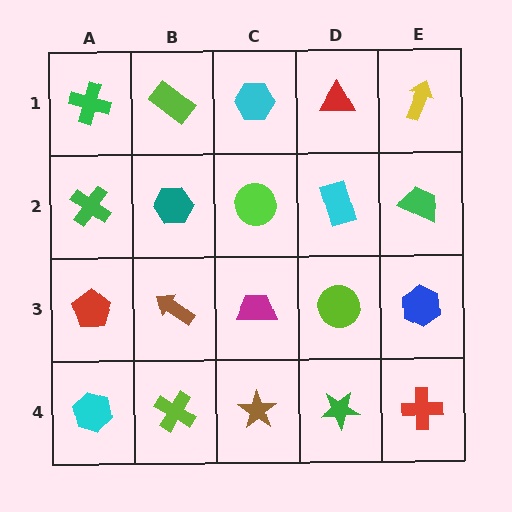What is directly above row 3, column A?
A green cross.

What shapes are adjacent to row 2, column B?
A lime rectangle (row 1, column B), a brown arrow (row 3, column B), a green cross (row 2, column A), a lime circle (row 2, column C).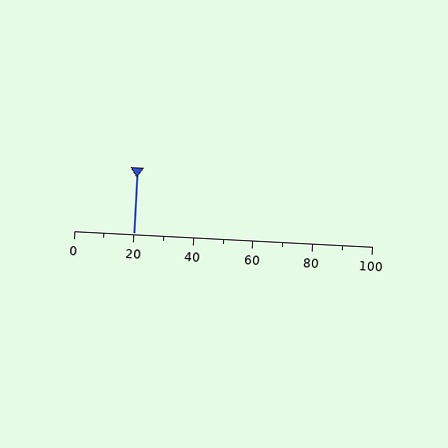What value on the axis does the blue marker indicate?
The marker indicates approximately 20.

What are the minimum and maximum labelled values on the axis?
The axis runs from 0 to 100.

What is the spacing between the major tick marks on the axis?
The major ticks are spaced 20 apart.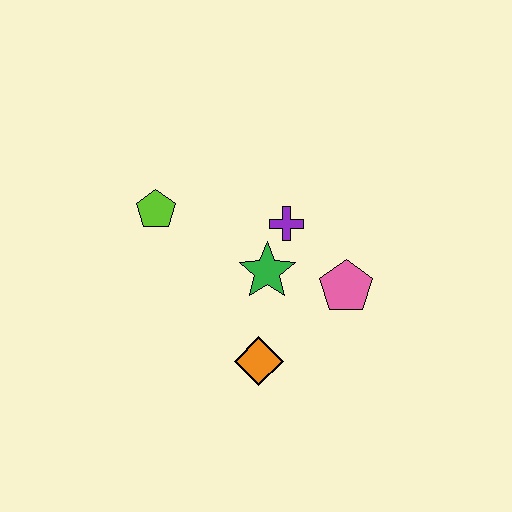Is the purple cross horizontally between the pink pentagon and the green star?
Yes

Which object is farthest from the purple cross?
The orange diamond is farthest from the purple cross.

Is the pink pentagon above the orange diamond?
Yes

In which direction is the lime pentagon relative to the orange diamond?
The lime pentagon is above the orange diamond.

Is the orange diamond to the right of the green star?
No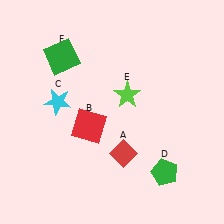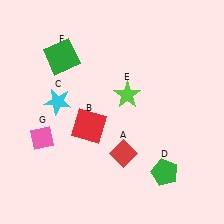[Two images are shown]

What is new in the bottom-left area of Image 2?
A pink diamond (G) was added in the bottom-left area of Image 2.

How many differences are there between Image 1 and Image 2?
There is 1 difference between the two images.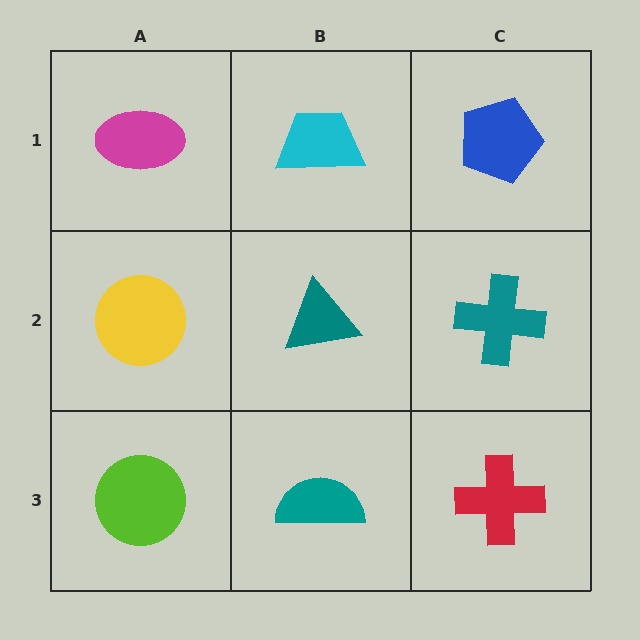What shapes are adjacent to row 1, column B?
A teal triangle (row 2, column B), a magenta ellipse (row 1, column A), a blue pentagon (row 1, column C).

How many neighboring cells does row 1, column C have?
2.